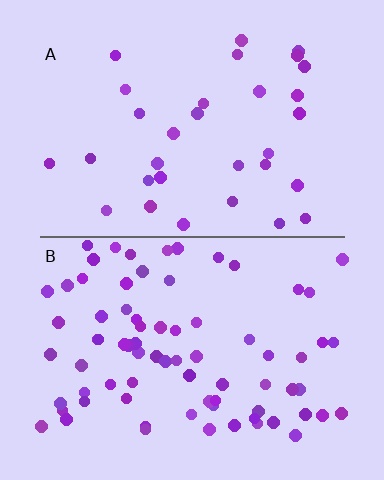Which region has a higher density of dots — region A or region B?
B (the bottom).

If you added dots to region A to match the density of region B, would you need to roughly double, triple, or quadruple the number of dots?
Approximately double.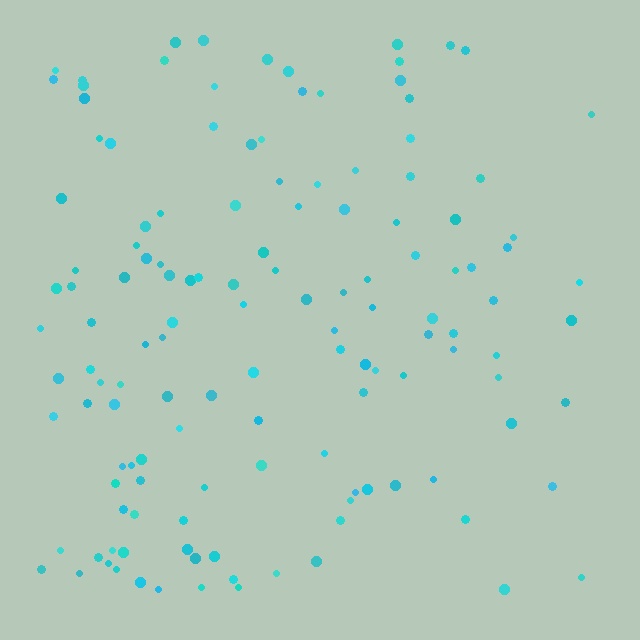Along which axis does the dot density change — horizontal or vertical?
Horizontal.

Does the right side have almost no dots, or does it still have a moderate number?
Still a moderate number, just noticeably fewer than the left.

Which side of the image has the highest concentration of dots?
The left.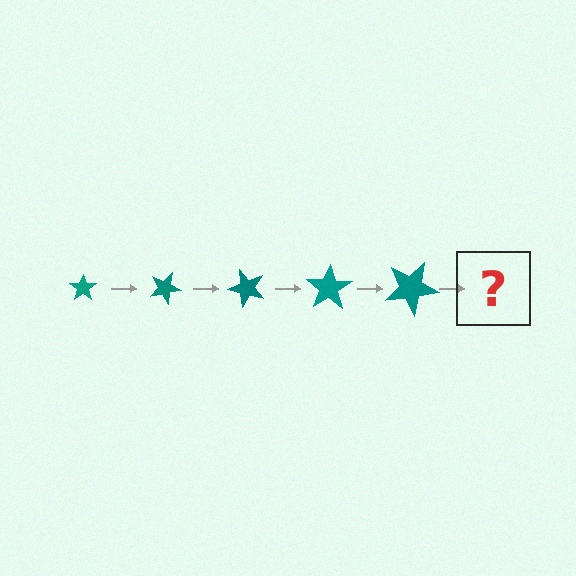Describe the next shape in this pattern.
It should be a star, larger than the previous one and rotated 125 degrees from the start.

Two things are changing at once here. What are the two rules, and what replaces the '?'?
The two rules are that the star grows larger each step and it rotates 25 degrees each step. The '?' should be a star, larger than the previous one and rotated 125 degrees from the start.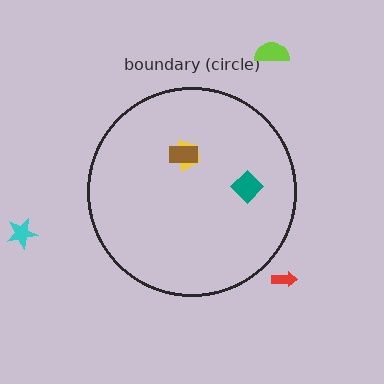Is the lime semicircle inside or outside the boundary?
Outside.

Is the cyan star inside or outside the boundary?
Outside.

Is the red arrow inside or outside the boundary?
Outside.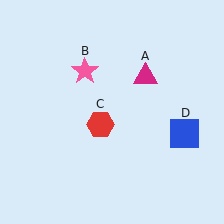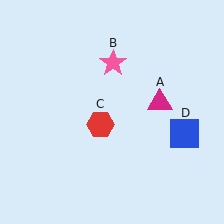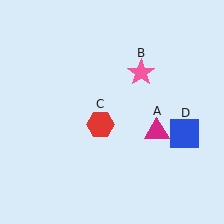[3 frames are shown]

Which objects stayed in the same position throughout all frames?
Red hexagon (object C) and blue square (object D) remained stationary.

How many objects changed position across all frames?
2 objects changed position: magenta triangle (object A), pink star (object B).